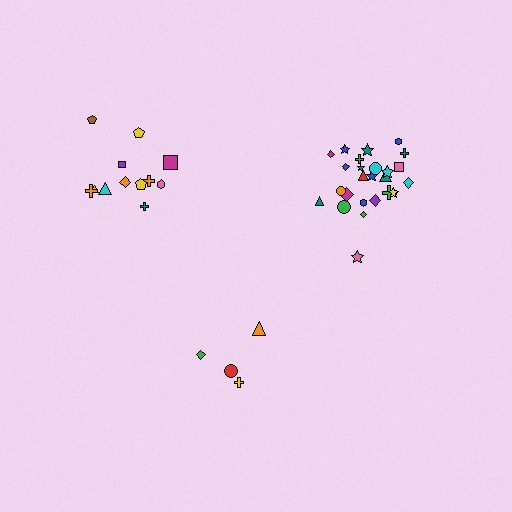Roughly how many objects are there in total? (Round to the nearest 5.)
Roughly 40 objects in total.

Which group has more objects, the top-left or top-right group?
The top-right group.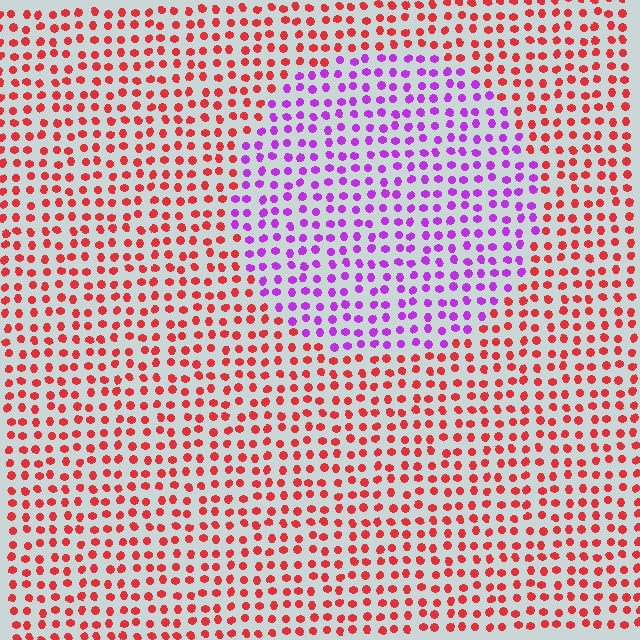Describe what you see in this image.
The image is filled with small red elements in a uniform arrangement. A circle-shaped region is visible where the elements are tinted to a slightly different hue, forming a subtle color boundary.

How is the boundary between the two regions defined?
The boundary is defined purely by a slight shift in hue (about 68 degrees). Spacing, size, and orientation are identical on both sides.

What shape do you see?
I see a circle.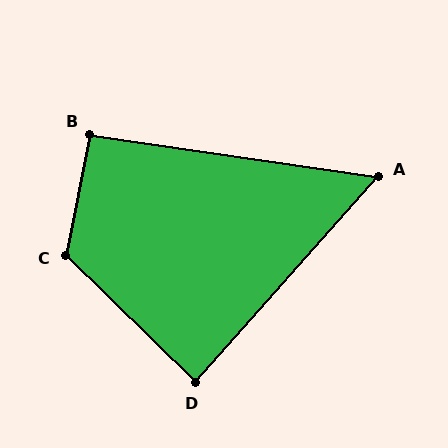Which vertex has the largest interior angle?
C, at approximately 123 degrees.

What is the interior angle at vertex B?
Approximately 93 degrees (approximately right).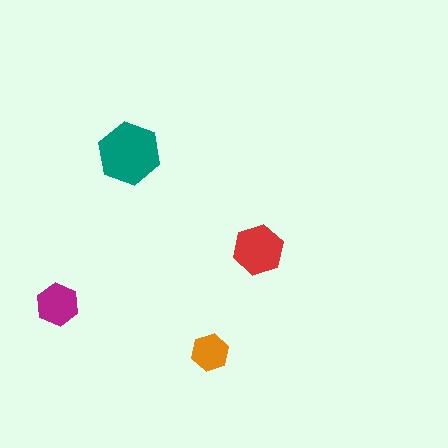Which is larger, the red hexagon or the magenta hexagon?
The red one.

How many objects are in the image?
There are 4 objects in the image.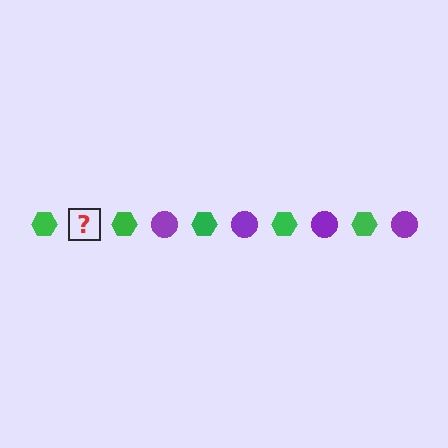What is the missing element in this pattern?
The missing element is a purple circle.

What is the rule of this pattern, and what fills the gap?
The rule is that the pattern alternates between green hexagon and purple circle. The gap should be filled with a purple circle.